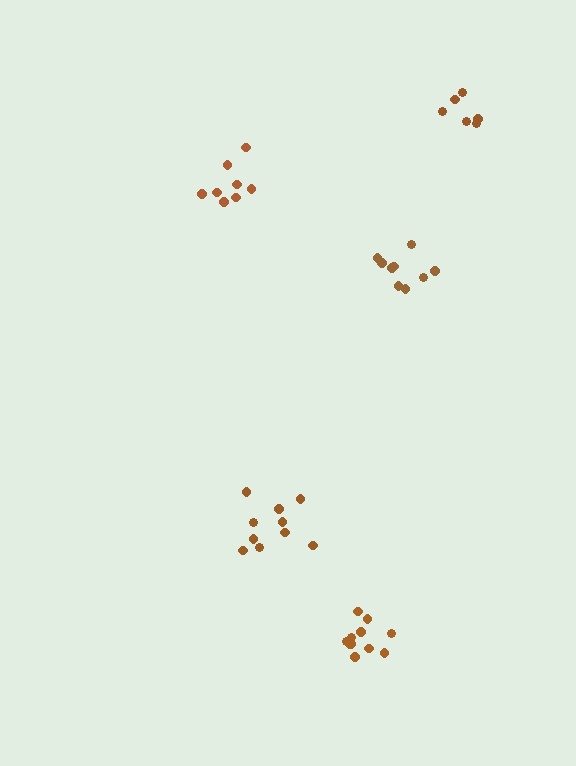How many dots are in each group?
Group 1: 8 dots, Group 2: 10 dots, Group 3: 11 dots, Group 4: 9 dots, Group 5: 6 dots (44 total).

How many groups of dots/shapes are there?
There are 5 groups.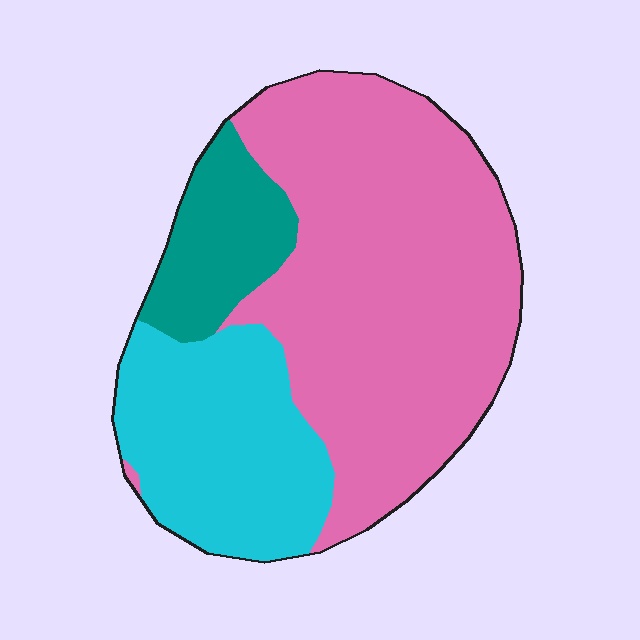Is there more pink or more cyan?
Pink.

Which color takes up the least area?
Teal, at roughly 15%.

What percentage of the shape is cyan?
Cyan covers 27% of the shape.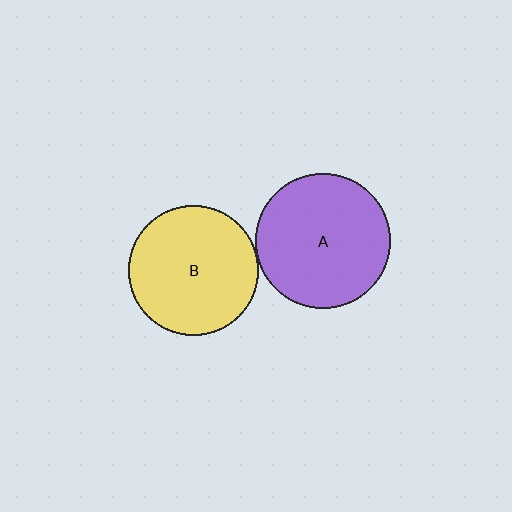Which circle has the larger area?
Circle A (purple).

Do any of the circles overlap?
No, none of the circles overlap.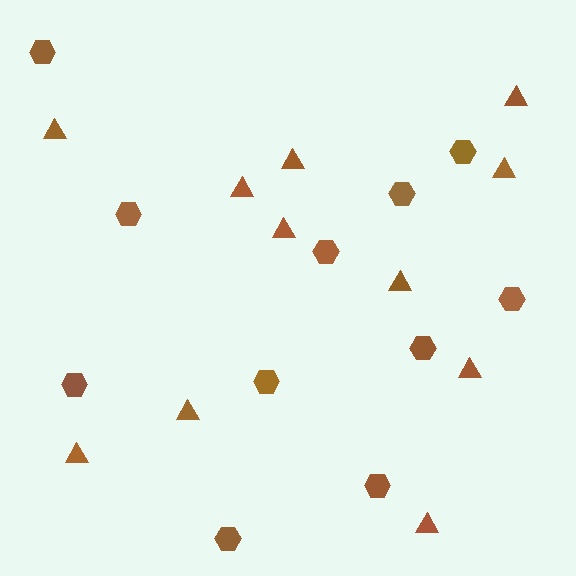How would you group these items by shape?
There are 2 groups: one group of hexagons (11) and one group of triangles (11).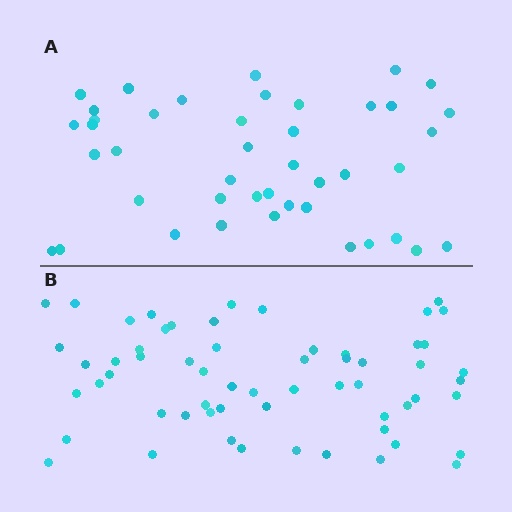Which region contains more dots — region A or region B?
Region B (the bottom region) has more dots.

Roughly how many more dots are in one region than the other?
Region B has approximately 15 more dots than region A.